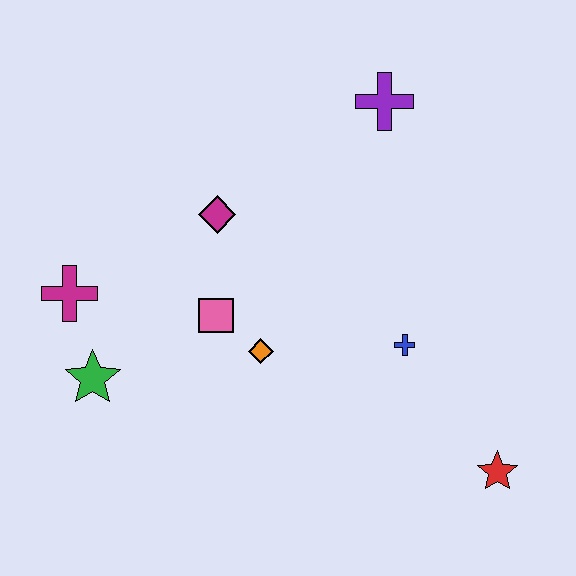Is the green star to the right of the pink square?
No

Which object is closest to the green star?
The magenta cross is closest to the green star.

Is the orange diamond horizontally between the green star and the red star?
Yes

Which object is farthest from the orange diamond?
The purple cross is farthest from the orange diamond.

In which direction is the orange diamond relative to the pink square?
The orange diamond is to the right of the pink square.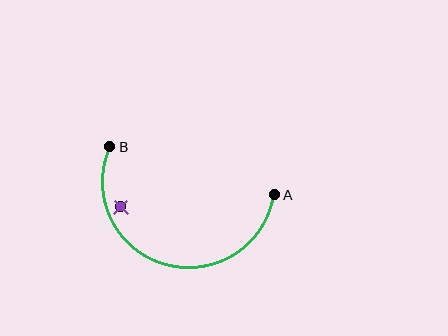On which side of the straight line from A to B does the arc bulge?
The arc bulges below the straight line connecting A and B.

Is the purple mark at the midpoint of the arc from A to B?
No — the purple mark does not lie on the arc at all. It sits slightly inside the curve.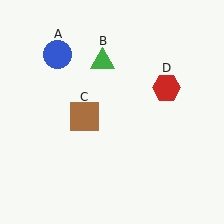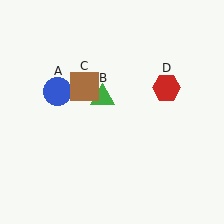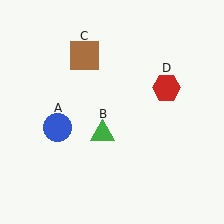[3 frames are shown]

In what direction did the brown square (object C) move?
The brown square (object C) moved up.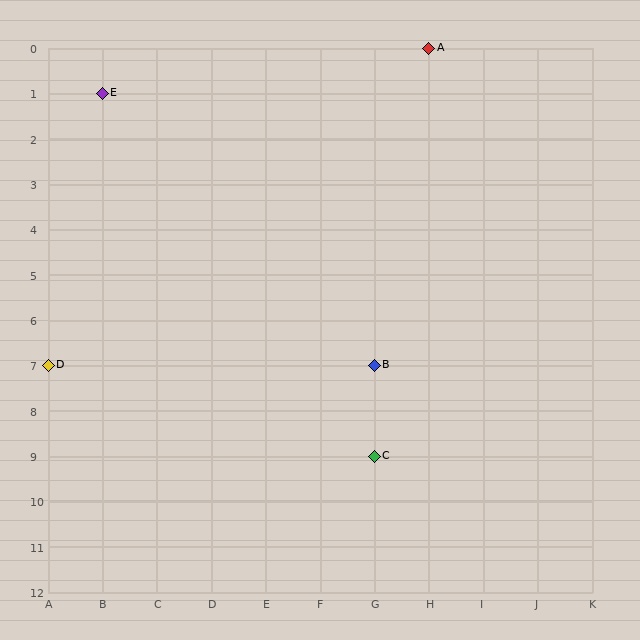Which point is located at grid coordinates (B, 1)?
Point E is at (B, 1).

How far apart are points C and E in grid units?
Points C and E are 5 columns and 8 rows apart (about 9.4 grid units diagonally).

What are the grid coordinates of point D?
Point D is at grid coordinates (A, 7).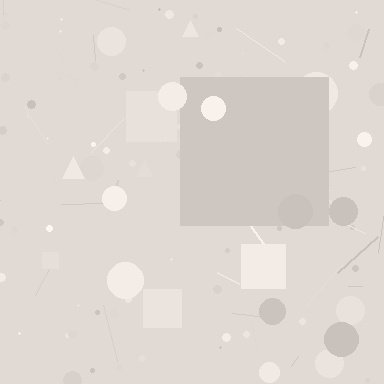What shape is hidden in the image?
A square is hidden in the image.